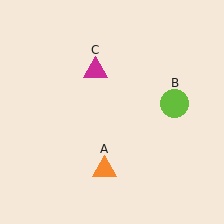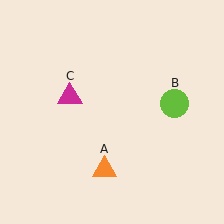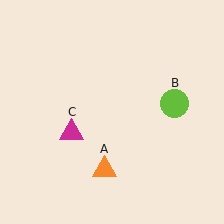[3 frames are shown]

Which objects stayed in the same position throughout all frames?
Orange triangle (object A) and lime circle (object B) remained stationary.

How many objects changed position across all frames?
1 object changed position: magenta triangle (object C).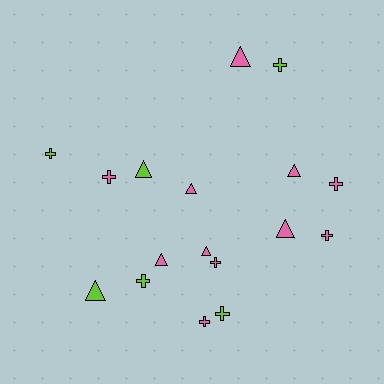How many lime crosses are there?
There are 4 lime crosses.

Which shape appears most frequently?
Cross, with 9 objects.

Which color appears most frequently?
Pink, with 11 objects.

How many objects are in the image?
There are 17 objects.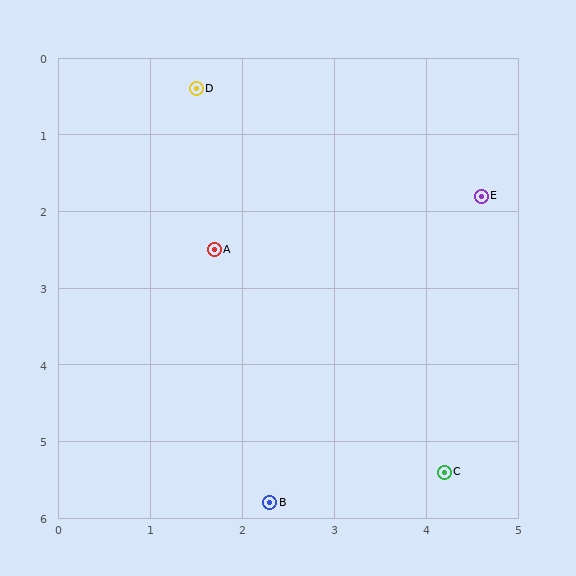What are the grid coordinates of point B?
Point B is at approximately (2.3, 5.8).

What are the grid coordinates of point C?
Point C is at approximately (4.2, 5.4).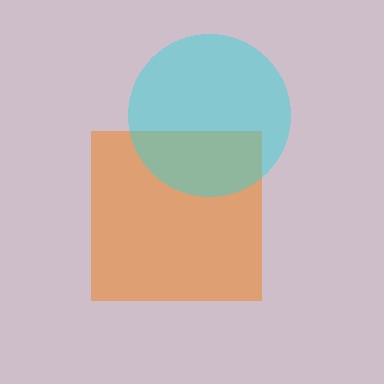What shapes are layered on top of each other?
The layered shapes are: an orange square, a cyan circle.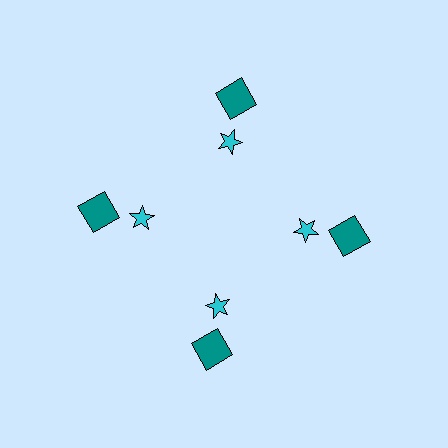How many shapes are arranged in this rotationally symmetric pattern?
There are 8 shapes, arranged in 4 groups of 2.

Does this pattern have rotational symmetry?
Yes, this pattern has 4-fold rotational symmetry. It looks the same after rotating 90 degrees around the center.